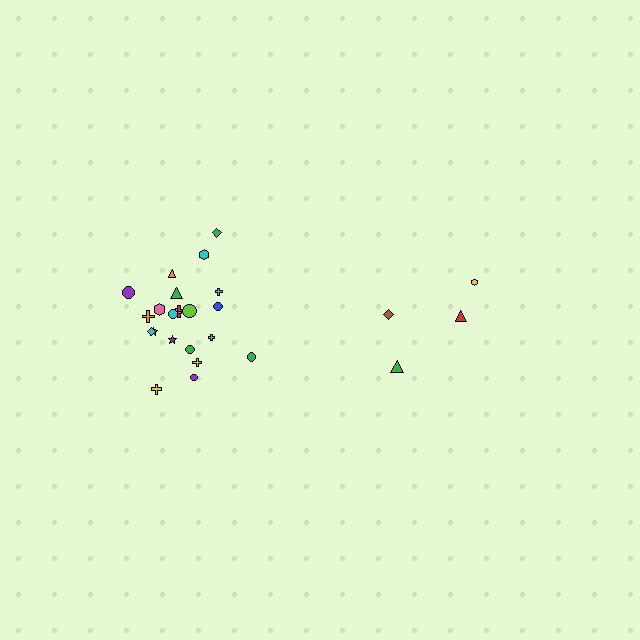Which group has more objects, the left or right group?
The left group.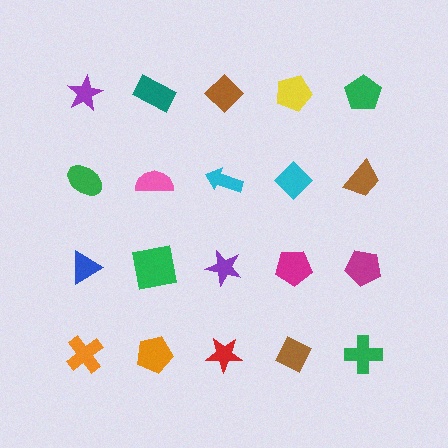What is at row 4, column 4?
A brown diamond.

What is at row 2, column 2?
A pink semicircle.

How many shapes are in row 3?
5 shapes.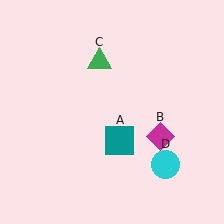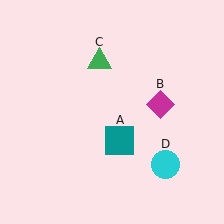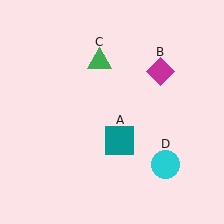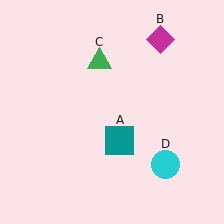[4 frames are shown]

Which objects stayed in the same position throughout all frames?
Teal square (object A) and green triangle (object C) and cyan circle (object D) remained stationary.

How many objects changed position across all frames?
1 object changed position: magenta diamond (object B).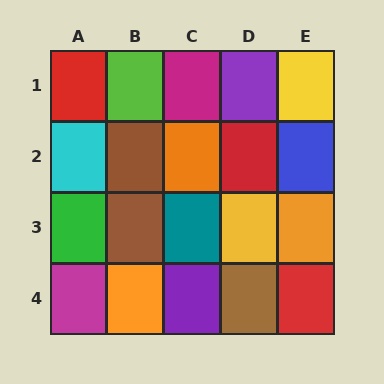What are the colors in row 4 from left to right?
Magenta, orange, purple, brown, red.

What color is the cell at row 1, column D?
Purple.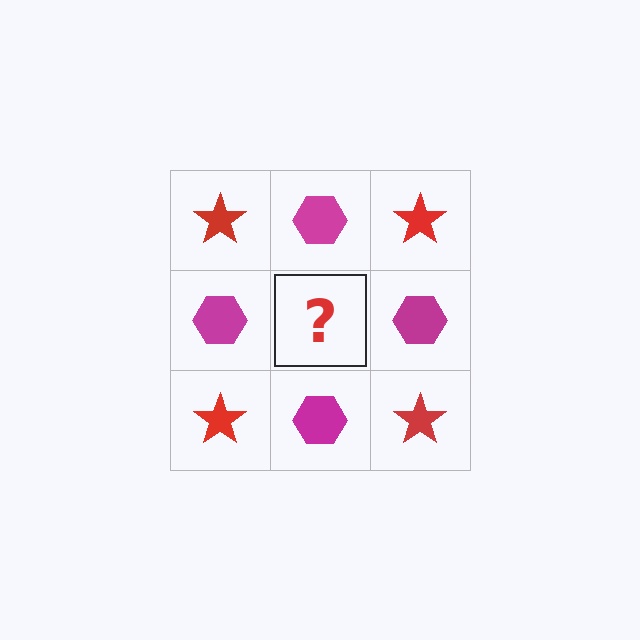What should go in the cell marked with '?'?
The missing cell should contain a red star.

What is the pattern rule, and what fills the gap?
The rule is that it alternates red star and magenta hexagon in a checkerboard pattern. The gap should be filled with a red star.